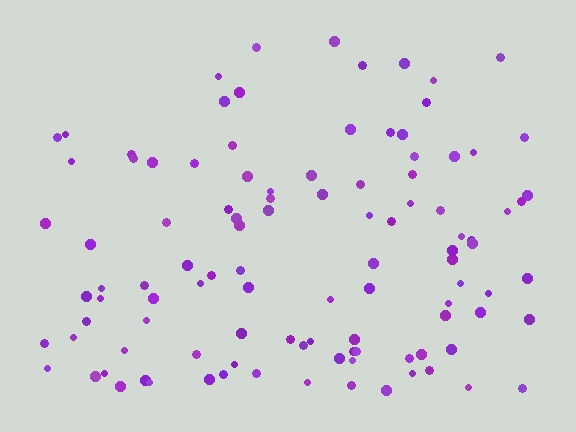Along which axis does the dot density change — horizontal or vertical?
Vertical.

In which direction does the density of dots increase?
From top to bottom, with the bottom side densest.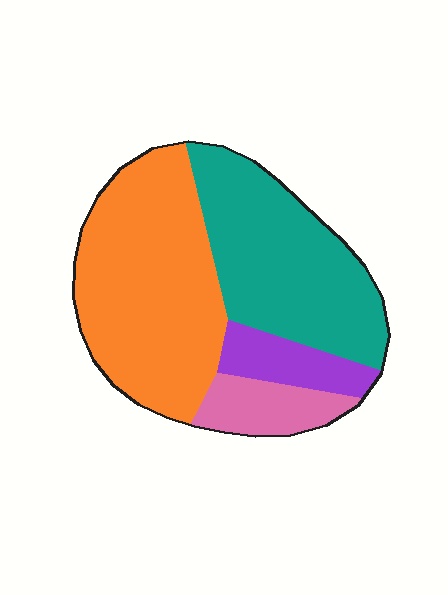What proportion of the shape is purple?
Purple covers roughly 10% of the shape.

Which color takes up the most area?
Orange, at roughly 45%.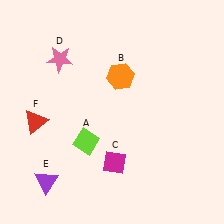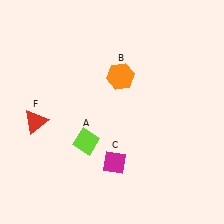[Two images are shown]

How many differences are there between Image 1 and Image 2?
There are 2 differences between the two images.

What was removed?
The purple triangle (E), the pink star (D) were removed in Image 2.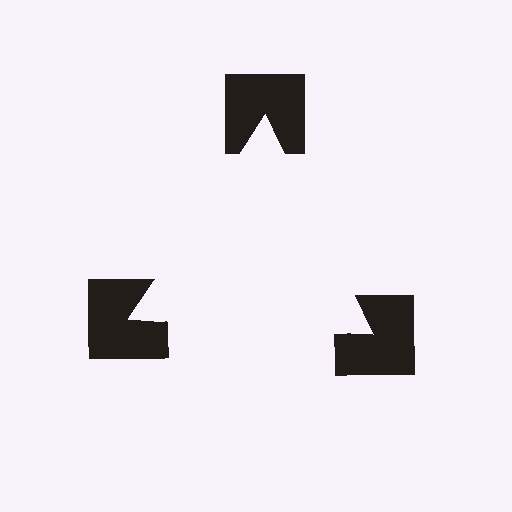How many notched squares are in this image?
There are 3 — one at each vertex of the illusory triangle.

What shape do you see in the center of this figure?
An illusory triangle — its edges are inferred from the aligned wedge cuts in the notched squares, not physically drawn.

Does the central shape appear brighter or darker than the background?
It typically appears slightly brighter than the background, even though no actual brightness change is drawn.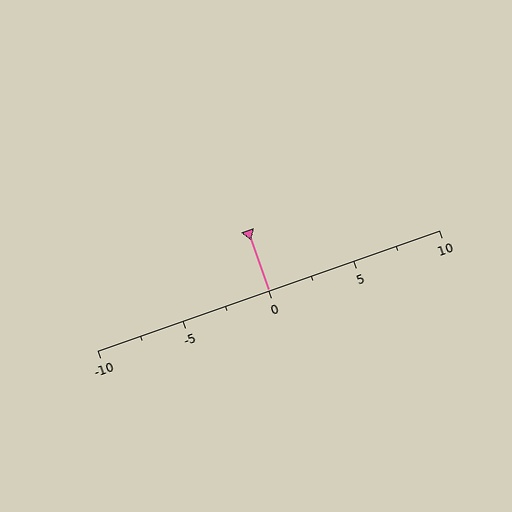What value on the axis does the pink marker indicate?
The marker indicates approximately 0.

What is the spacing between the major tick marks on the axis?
The major ticks are spaced 5 apart.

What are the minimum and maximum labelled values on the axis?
The axis runs from -10 to 10.